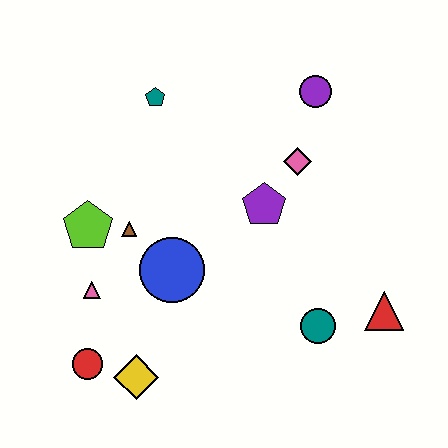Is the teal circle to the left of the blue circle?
No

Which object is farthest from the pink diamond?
The red circle is farthest from the pink diamond.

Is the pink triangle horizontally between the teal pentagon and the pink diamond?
No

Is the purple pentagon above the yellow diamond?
Yes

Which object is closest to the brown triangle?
The lime pentagon is closest to the brown triangle.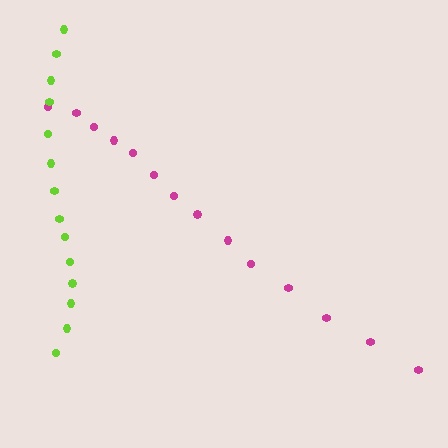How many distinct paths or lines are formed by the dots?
There are 2 distinct paths.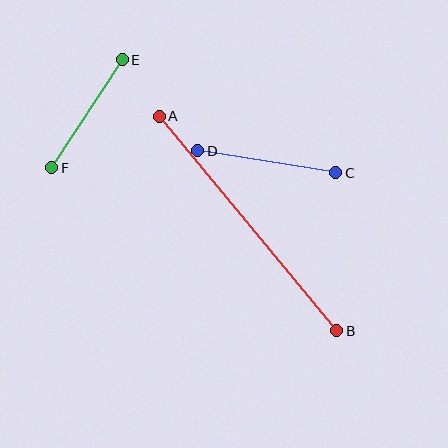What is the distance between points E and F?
The distance is approximately 129 pixels.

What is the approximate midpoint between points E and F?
The midpoint is at approximately (87, 114) pixels.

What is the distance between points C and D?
The distance is approximately 140 pixels.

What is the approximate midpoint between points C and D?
The midpoint is at approximately (267, 162) pixels.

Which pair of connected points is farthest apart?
Points A and B are farthest apart.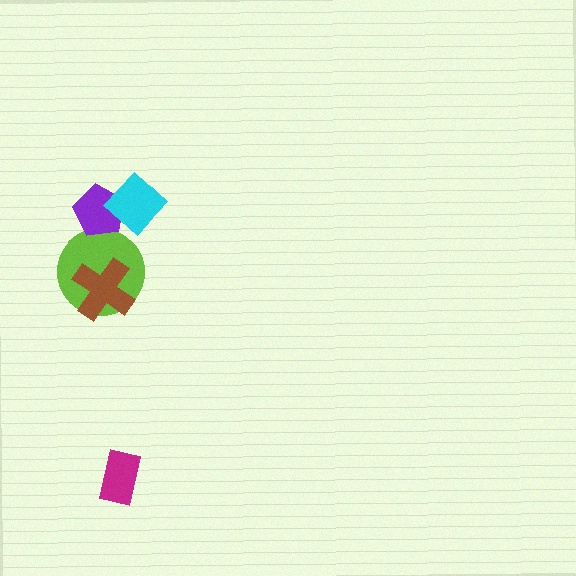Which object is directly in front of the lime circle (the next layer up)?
The brown cross is directly in front of the lime circle.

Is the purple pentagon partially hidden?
Yes, it is partially covered by another shape.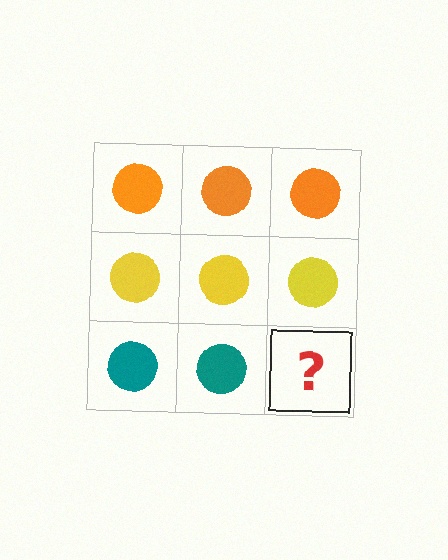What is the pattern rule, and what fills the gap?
The rule is that each row has a consistent color. The gap should be filled with a teal circle.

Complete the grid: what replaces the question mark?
The question mark should be replaced with a teal circle.